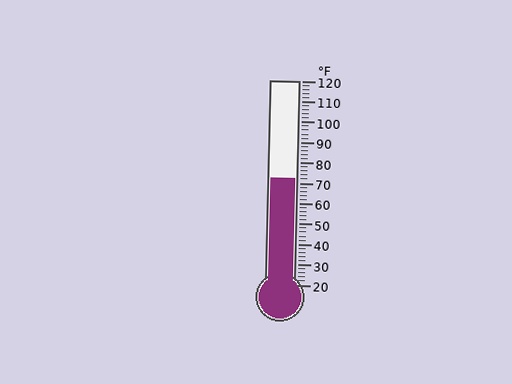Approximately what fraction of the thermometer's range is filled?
The thermometer is filled to approximately 50% of its range.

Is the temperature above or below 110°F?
The temperature is below 110°F.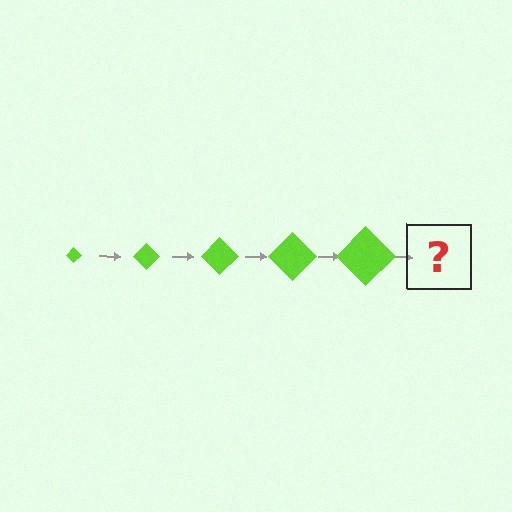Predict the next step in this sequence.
The next step is a lime diamond, larger than the previous one.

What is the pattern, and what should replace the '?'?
The pattern is that the diamond gets progressively larger each step. The '?' should be a lime diamond, larger than the previous one.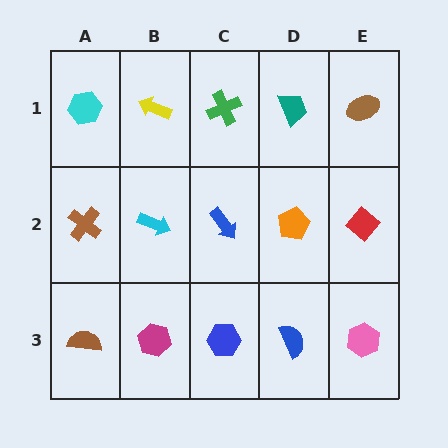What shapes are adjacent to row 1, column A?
A brown cross (row 2, column A), a yellow arrow (row 1, column B).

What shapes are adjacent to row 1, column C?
A blue arrow (row 2, column C), a yellow arrow (row 1, column B), a teal trapezoid (row 1, column D).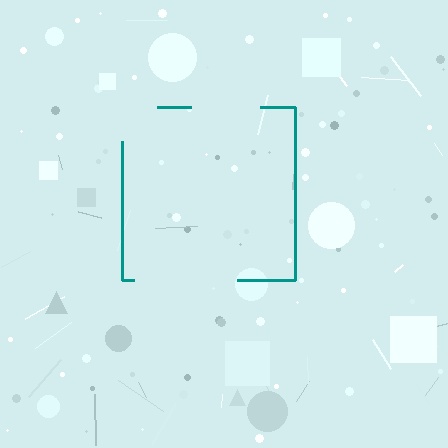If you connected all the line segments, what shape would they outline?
They would outline a square.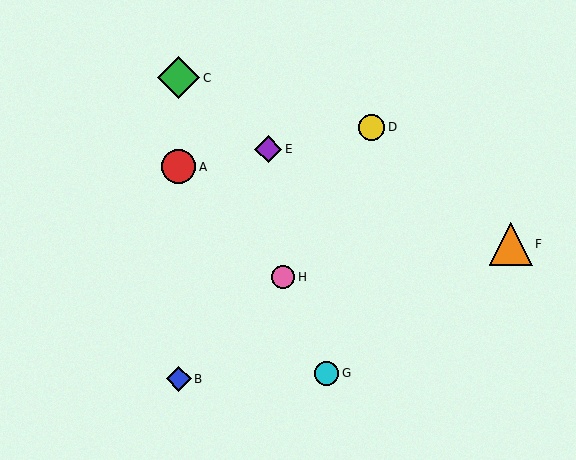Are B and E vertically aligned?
No, B is at x≈179 and E is at x≈268.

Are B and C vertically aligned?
Yes, both are at x≈179.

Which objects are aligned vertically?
Objects A, B, C are aligned vertically.